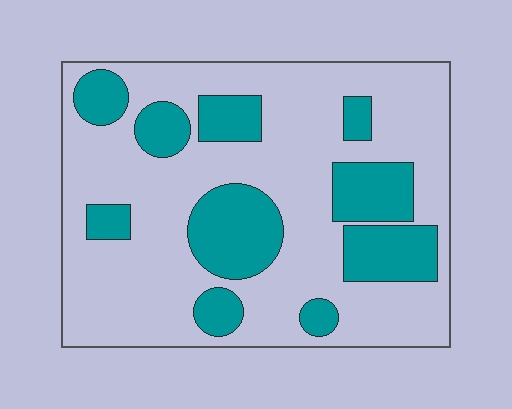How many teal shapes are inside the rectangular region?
10.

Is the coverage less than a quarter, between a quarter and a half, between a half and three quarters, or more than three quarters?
Between a quarter and a half.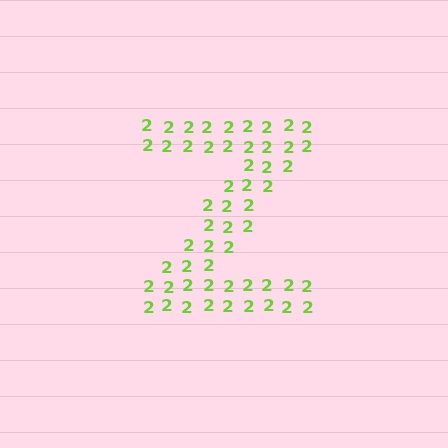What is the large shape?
The large shape is the letter Z.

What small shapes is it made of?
It is made of small digit 2's.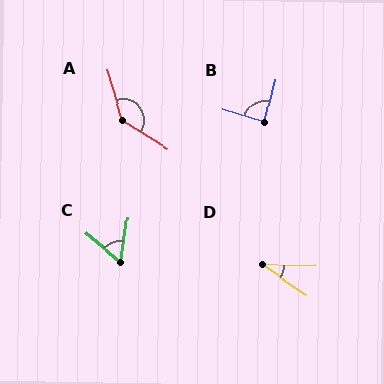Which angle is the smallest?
D, at approximately 34 degrees.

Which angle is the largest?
A, at approximately 139 degrees.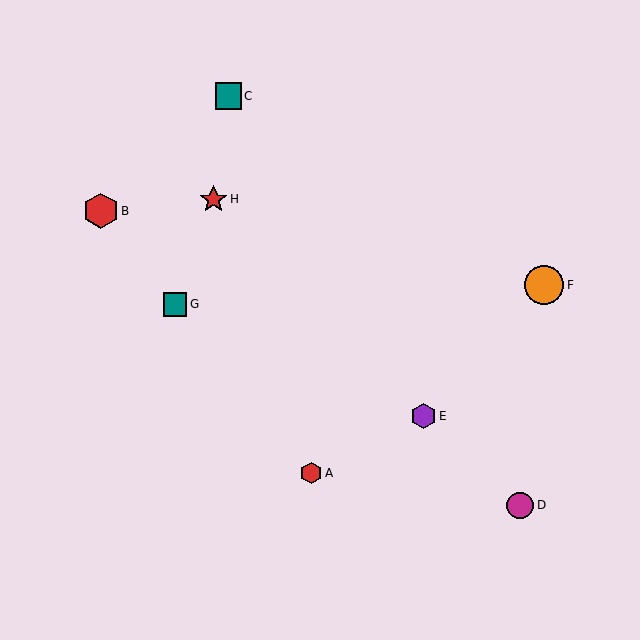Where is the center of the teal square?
The center of the teal square is at (228, 96).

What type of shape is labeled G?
Shape G is a teal square.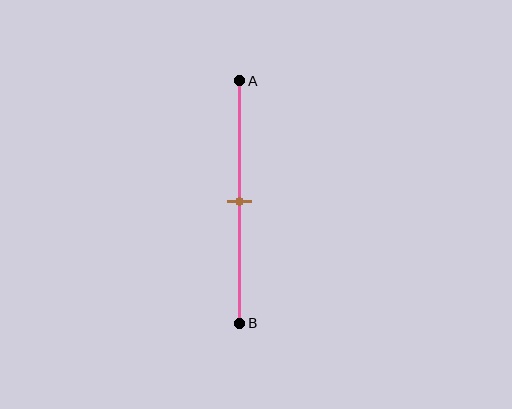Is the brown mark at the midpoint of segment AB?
Yes, the mark is approximately at the midpoint.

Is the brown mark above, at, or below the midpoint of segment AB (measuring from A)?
The brown mark is approximately at the midpoint of segment AB.